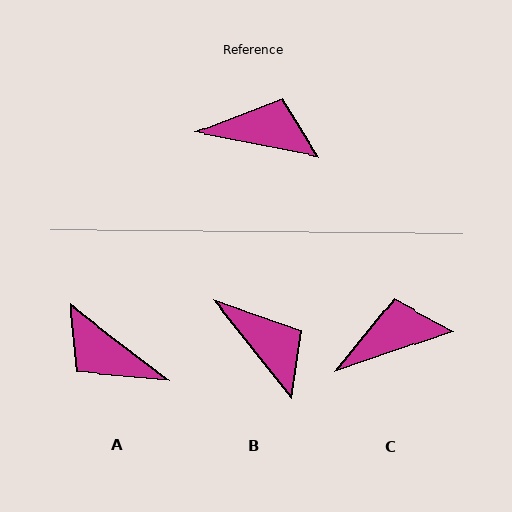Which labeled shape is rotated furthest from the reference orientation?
A, about 154 degrees away.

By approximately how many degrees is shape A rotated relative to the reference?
Approximately 154 degrees counter-clockwise.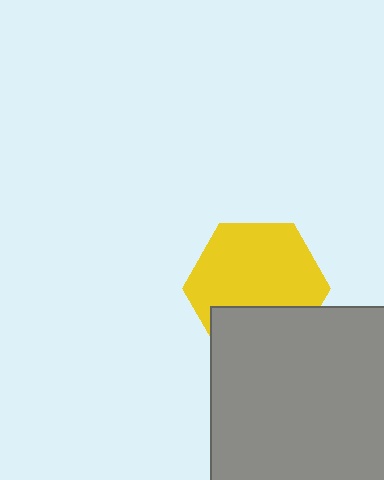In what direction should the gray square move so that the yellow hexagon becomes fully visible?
The gray square should move down. That is the shortest direction to clear the overlap and leave the yellow hexagon fully visible.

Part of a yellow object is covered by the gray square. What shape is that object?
It is a hexagon.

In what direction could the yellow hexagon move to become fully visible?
The yellow hexagon could move up. That would shift it out from behind the gray square entirely.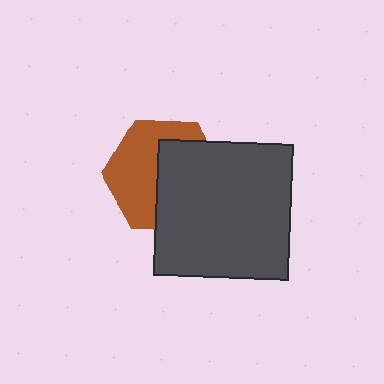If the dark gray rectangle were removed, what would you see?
You would see the complete brown hexagon.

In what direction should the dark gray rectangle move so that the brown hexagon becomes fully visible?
The dark gray rectangle should move right. That is the shortest direction to clear the overlap and leave the brown hexagon fully visible.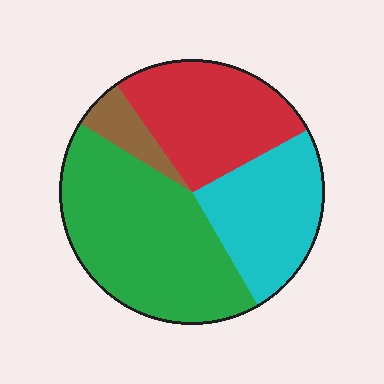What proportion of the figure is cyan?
Cyan takes up about one quarter (1/4) of the figure.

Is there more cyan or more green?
Green.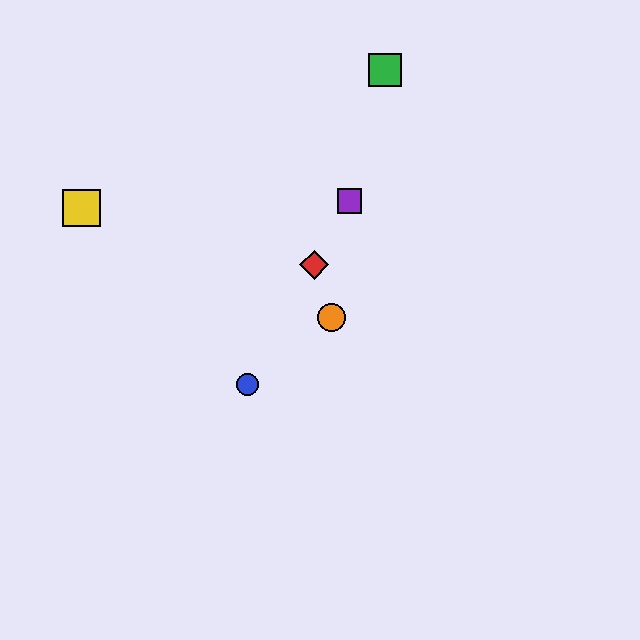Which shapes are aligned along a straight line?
The red diamond, the blue circle, the purple square are aligned along a straight line.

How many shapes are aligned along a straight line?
3 shapes (the red diamond, the blue circle, the purple square) are aligned along a straight line.